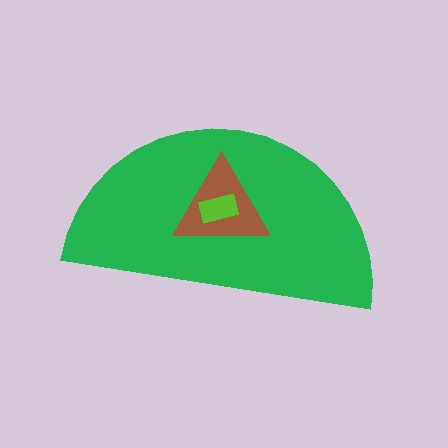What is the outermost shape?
The green semicircle.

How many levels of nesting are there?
3.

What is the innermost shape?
The lime rectangle.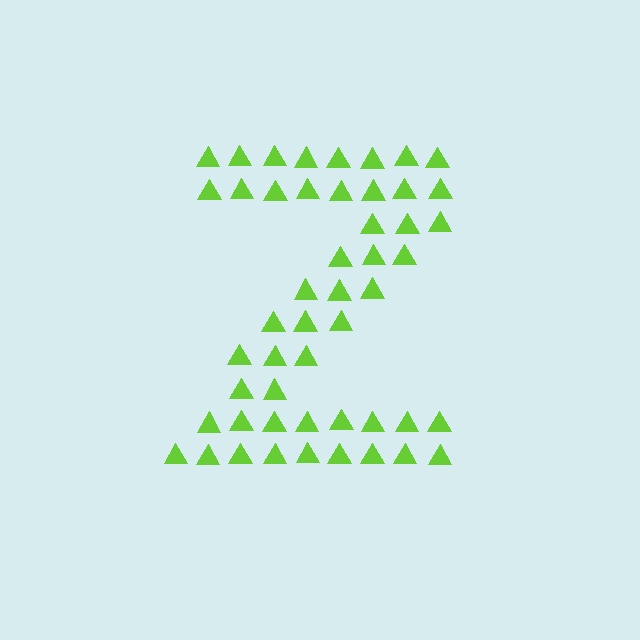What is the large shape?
The large shape is the letter Z.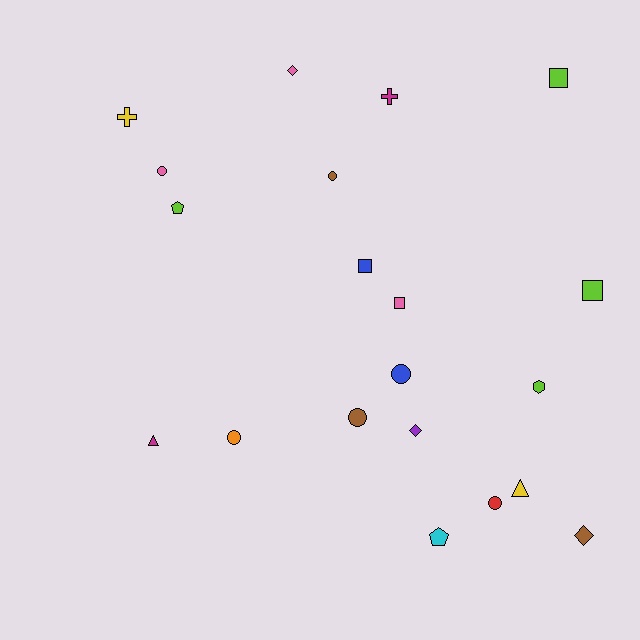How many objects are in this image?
There are 20 objects.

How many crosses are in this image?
There are 2 crosses.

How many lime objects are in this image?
There are 4 lime objects.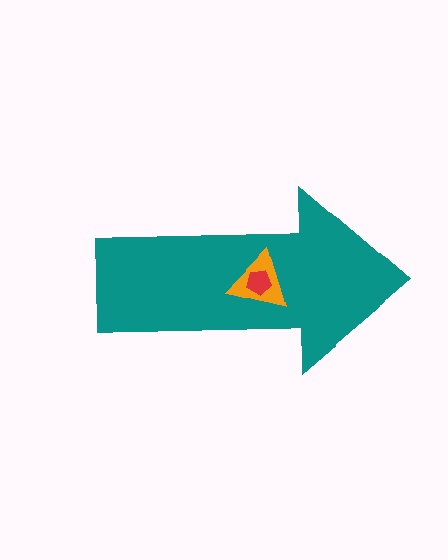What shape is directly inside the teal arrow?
The orange triangle.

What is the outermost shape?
The teal arrow.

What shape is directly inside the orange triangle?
The red pentagon.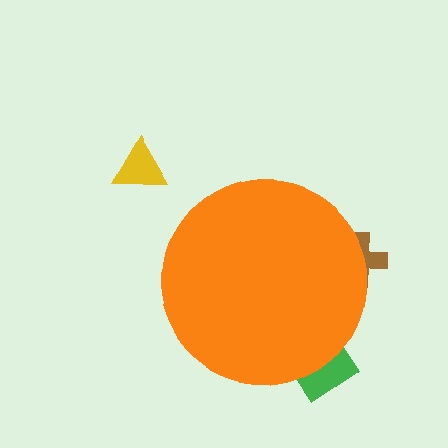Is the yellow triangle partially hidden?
No, the yellow triangle is fully visible.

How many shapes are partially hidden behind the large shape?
2 shapes are partially hidden.